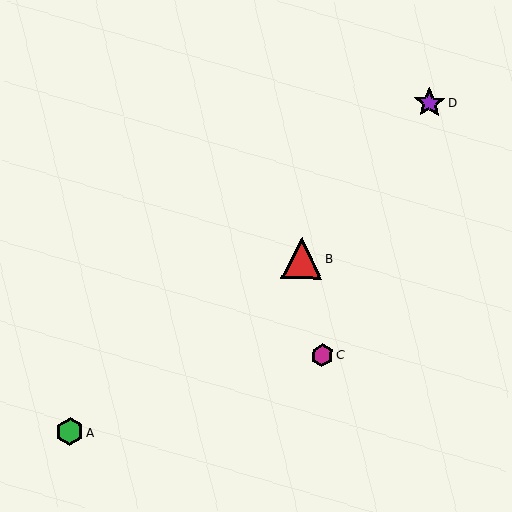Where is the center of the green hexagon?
The center of the green hexagon is at (70, 432).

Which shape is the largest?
The red triangle (labeled B) is the largest.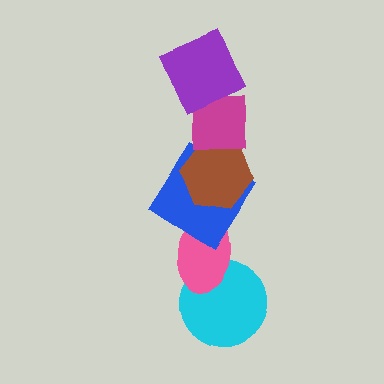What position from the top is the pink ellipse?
The pink ellipse is 5th from the top.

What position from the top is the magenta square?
The magenta square is 2nd from the top.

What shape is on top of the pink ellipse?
The blue diamond is on top of the pink ellipse.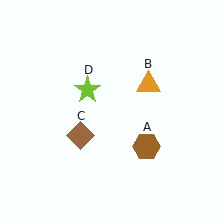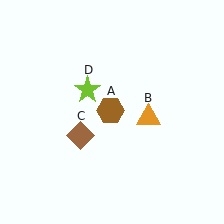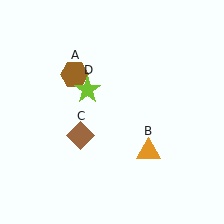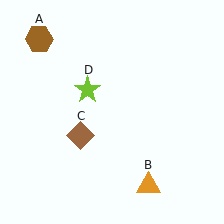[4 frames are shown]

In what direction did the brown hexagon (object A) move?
The brown hexagon (object A) moved up and to the left.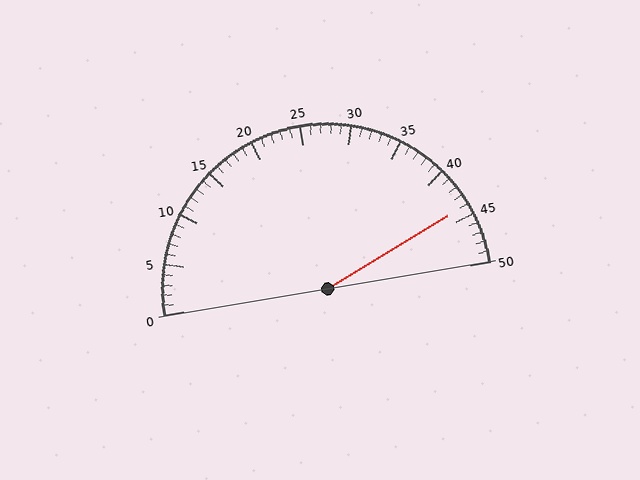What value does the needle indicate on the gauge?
The needle indicates approximately 44.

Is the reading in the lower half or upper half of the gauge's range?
The reading is in the upper half of the range (0 to 50).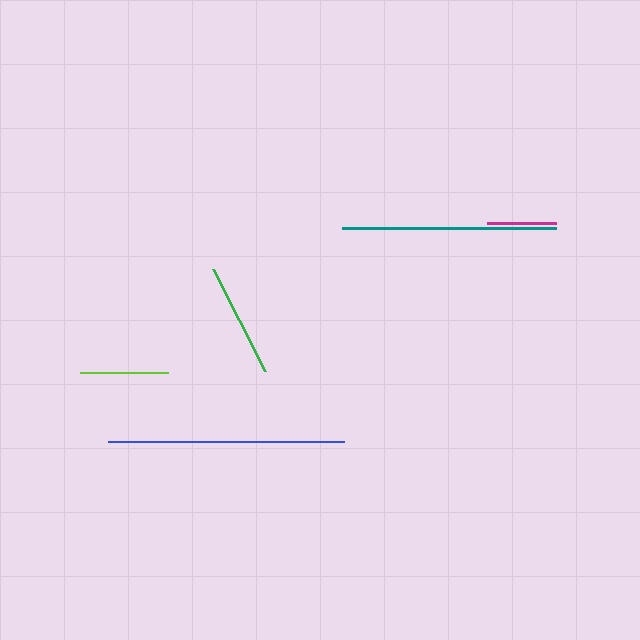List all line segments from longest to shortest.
From longest to shortest: blue, teal, green, lime, magenta.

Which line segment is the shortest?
The magenta line is the shortest at approximately 69 pixels.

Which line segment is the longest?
The blue line is the longest at approximately 237 pixels.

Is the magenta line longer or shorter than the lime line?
The lime line is longer than the magenta line.